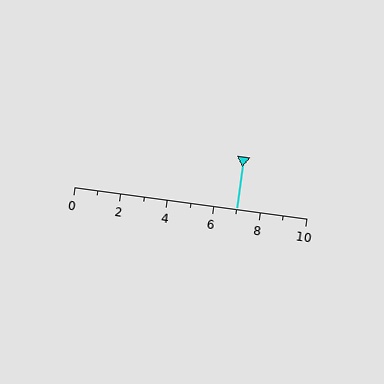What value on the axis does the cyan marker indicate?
The marker indicates approximately 7.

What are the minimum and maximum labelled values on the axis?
The axis runs from 0 to 10.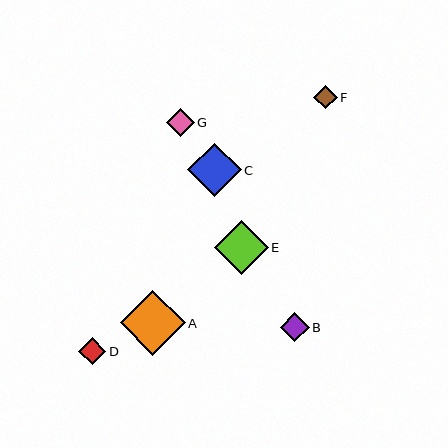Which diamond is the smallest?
Diamond F is the smallest with a size of approximately 24 pixels.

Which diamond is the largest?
Diamond A is the largest with a size of approximately 65 pixels.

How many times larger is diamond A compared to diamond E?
Diamond A is approximately 1.2 times the size of diamond E.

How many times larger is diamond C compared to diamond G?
Diamond C is approximately 1.9 times the size of diamond G.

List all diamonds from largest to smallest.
From largest to smallest: A, C, E, B, G, D, F.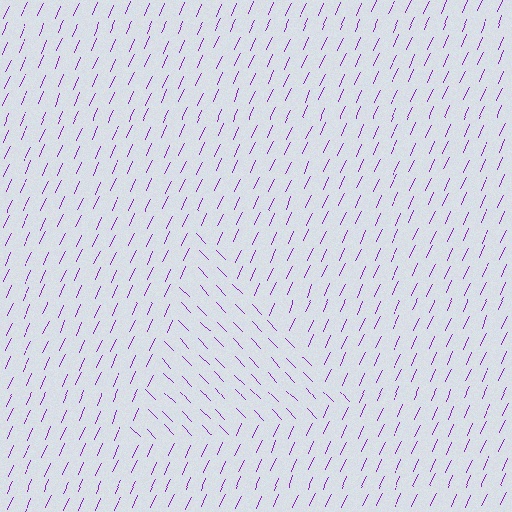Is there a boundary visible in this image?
Yes, there is a texture boundary formed by a change in line orientation.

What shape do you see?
I see a triangle.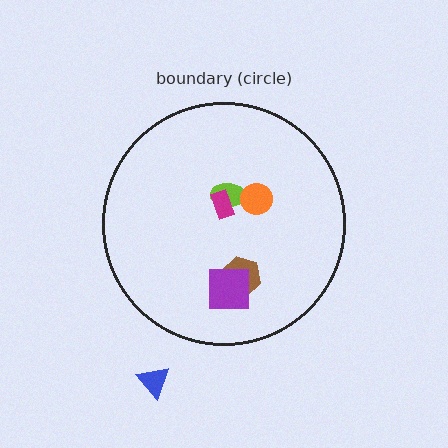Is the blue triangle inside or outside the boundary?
Outside.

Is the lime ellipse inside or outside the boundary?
Inside.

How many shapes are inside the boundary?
5 inside, 1 outside.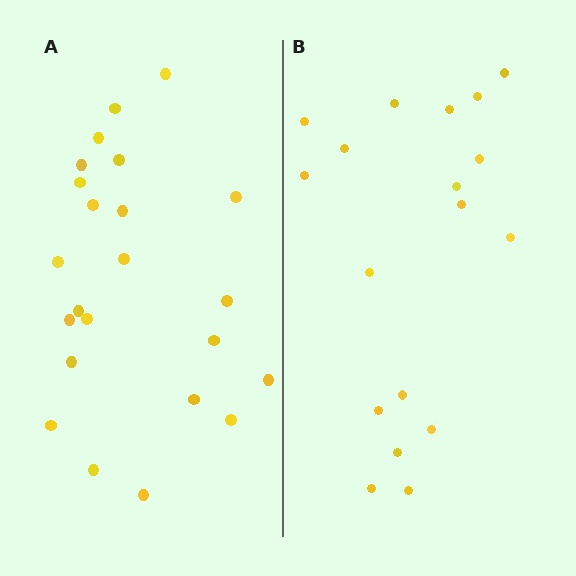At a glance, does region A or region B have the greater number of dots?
Region A (the left region) has more dots.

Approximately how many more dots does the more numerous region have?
Region A has about 5 more dots than region B.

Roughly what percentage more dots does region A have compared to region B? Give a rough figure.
About 30% more.